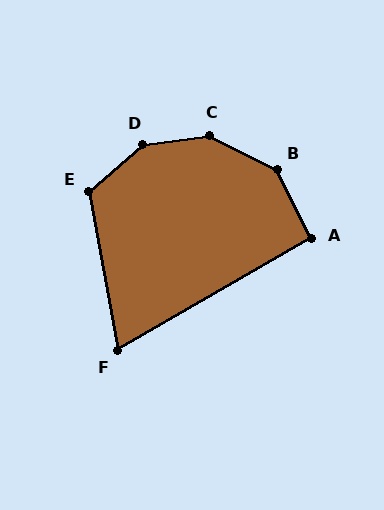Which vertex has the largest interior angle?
D, at approximately 147 degrees.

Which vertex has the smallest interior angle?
F, at approximately 70 degrees.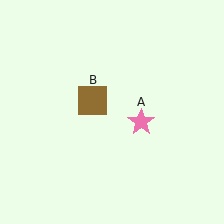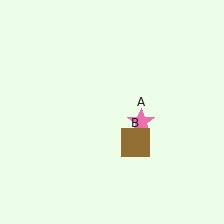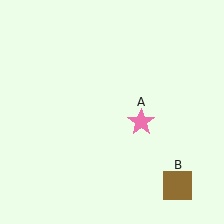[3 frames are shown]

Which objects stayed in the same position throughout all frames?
Pink star (object A) remained stationary.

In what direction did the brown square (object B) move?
The brown square (object B) moved down and to the right.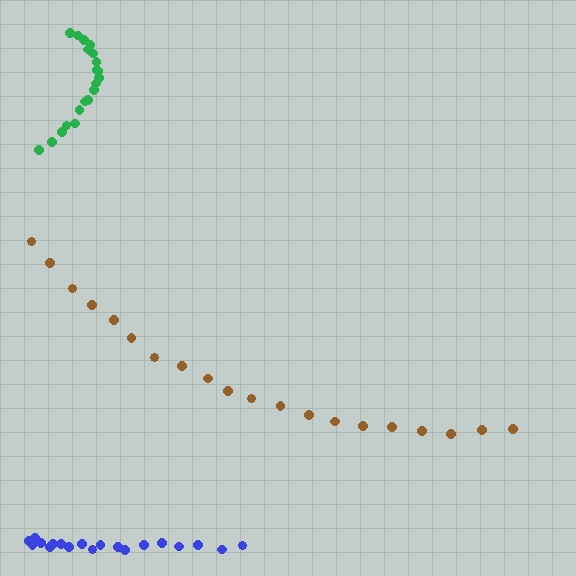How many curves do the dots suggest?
There are 3 distinct paths.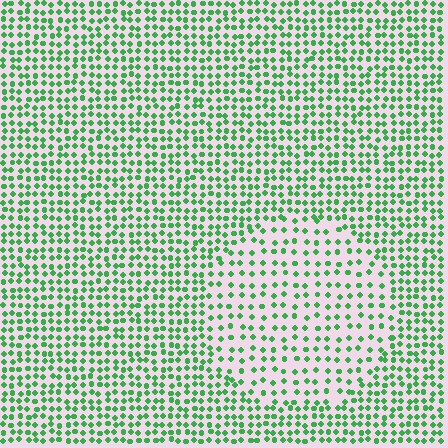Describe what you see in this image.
The image contains small green elements arranged at two different densities. A circle-shaped region is visible where the elements are less densely packed than the surrounding area.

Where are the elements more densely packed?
The elements are more densely packed outside the circle boundary.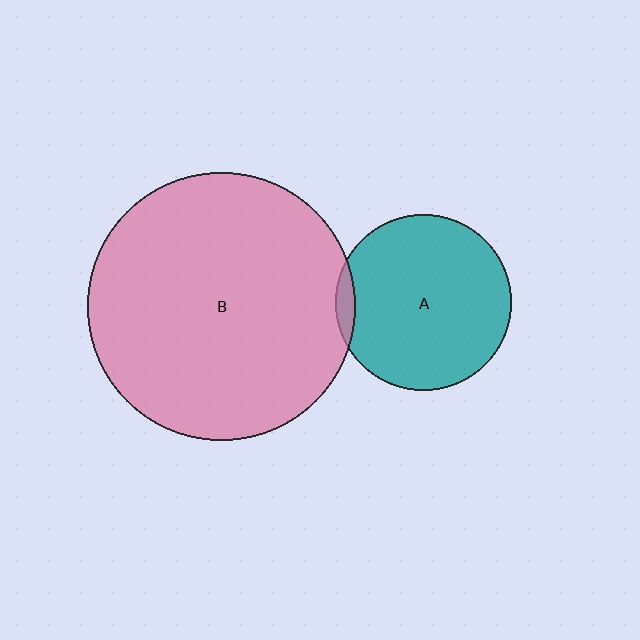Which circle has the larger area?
Circle B (pink).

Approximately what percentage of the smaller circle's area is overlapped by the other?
Approximately 5%.